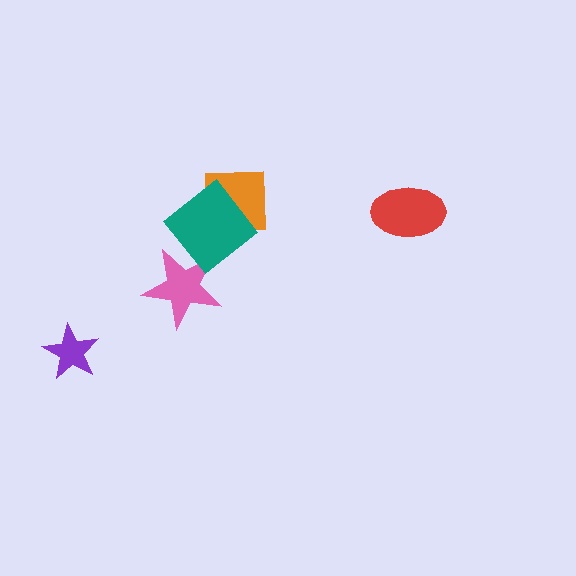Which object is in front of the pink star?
The teal diamond is in front of the pink star.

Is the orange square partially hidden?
Yes, it is partially covered by another shape.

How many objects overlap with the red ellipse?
0 objects overlap with the red ellipse.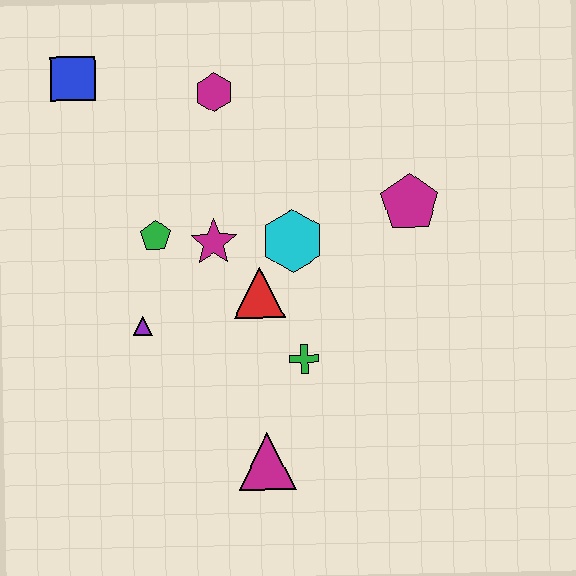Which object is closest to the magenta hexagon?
The blue square is closest to the magenta hexagon.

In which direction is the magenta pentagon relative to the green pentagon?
The magenta pentagon is to the right of the green pentagon.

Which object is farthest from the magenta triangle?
The blue square is farthest from the magenta triangle.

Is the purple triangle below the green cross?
No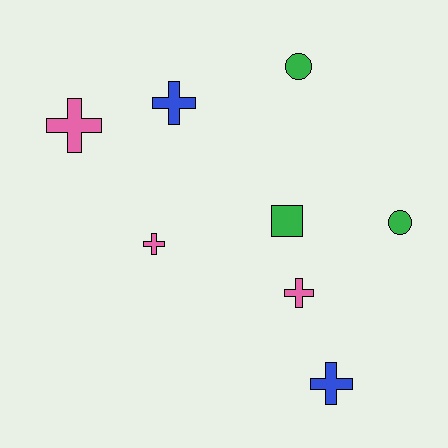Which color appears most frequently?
Pink, with 3 objects.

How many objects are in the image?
There are 8 objects.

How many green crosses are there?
There are no green crosses.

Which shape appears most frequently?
Cross, with 5 objects.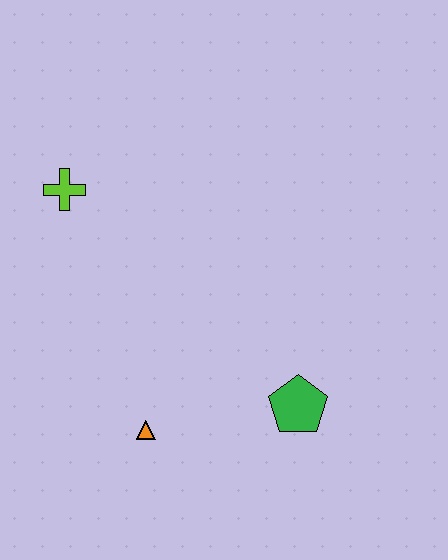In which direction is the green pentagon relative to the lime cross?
The green pentagon is to the right of the lime cross.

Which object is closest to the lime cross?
The orange triangle is closest to the lime cross.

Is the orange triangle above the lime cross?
No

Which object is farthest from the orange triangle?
The lime cross is farthest from the orange triangle.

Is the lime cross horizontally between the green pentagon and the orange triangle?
No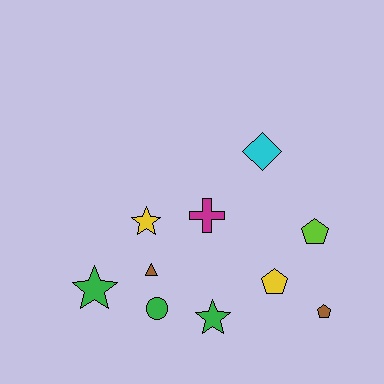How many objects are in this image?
There are 10 objects.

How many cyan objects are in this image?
There is 1 cyan object.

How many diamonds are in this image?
There is 1 diamond.